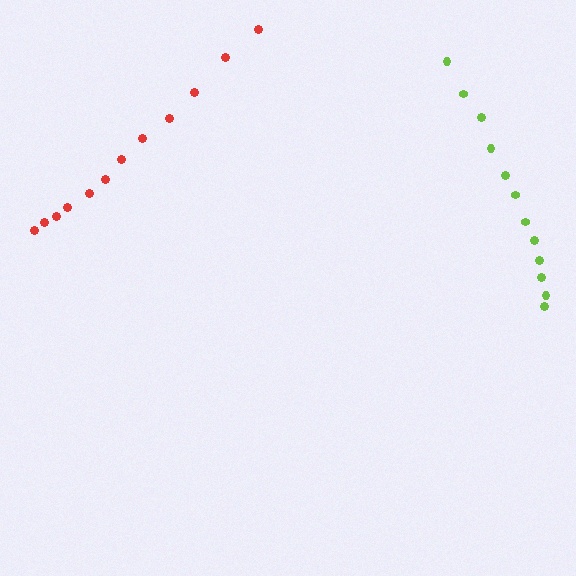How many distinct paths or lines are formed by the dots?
There are 2 distinct paths.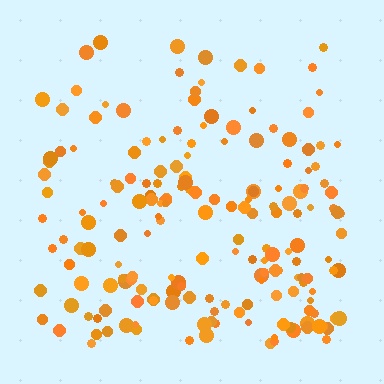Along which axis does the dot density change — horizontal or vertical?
Vertical.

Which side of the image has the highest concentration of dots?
The bottom.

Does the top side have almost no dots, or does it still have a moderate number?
Still a moderate number, just noticeably fewer than the bottom.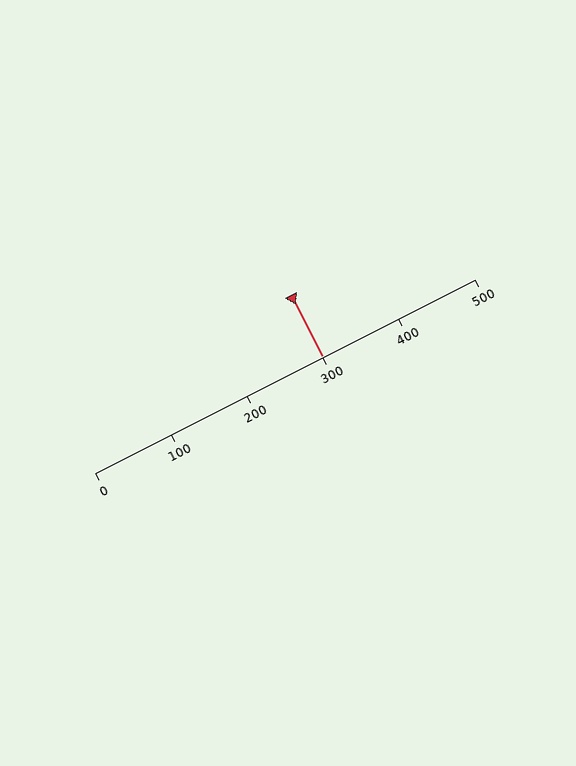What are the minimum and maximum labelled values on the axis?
The axis runs from 0 to 500.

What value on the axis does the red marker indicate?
The marker indicates approximately 300.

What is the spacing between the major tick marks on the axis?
The major ticks are spaced 100 apart.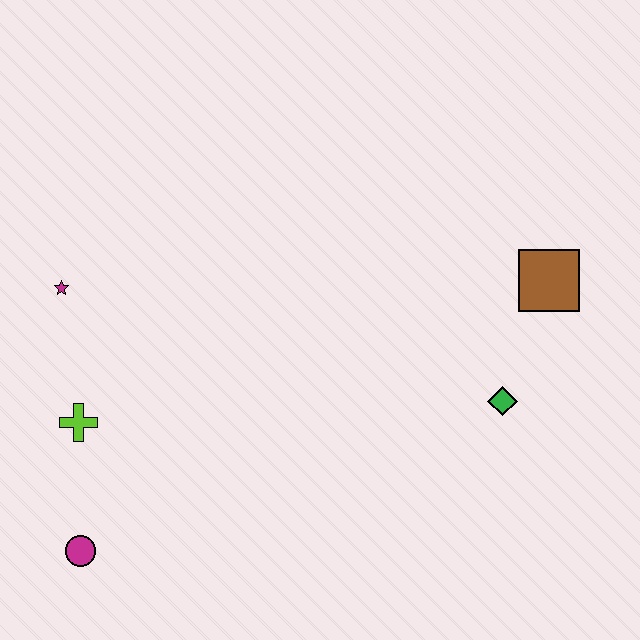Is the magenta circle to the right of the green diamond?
No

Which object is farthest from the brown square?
The magenta circle is farthest from the brown square.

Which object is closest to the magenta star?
The lime cross is closest to the magenta star.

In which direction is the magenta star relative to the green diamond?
The magenta star is to the left of the green diamond.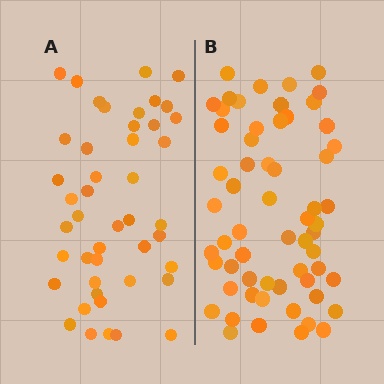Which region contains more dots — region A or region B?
Region B (the right region) has more dots.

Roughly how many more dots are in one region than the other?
Region B has approximately 15 more dots than region A.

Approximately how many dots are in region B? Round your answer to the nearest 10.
About 60 dots.